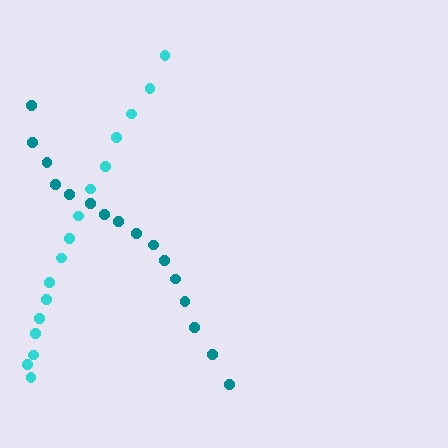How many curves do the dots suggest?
There are 2 distinct paths.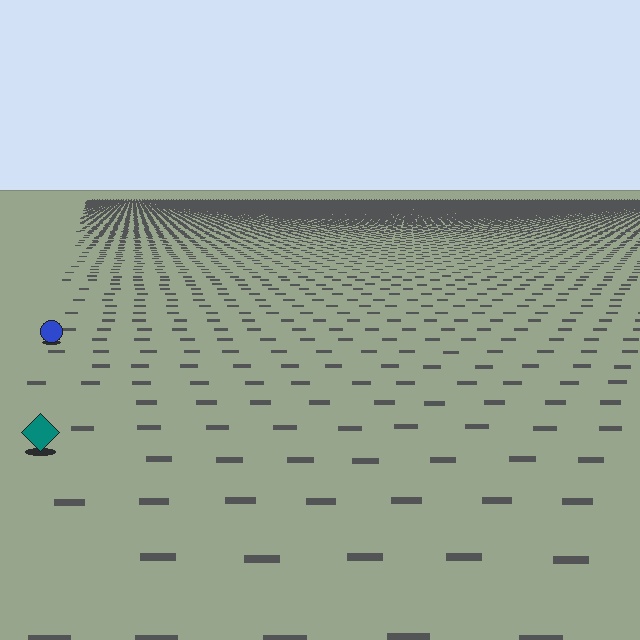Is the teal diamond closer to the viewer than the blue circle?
Yes. The teal diamond is closer — you can tell from the texture gradient: the ground texture is coarser near it.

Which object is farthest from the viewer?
The blue circle is farthest from the viewer. It appears smaller and the ground texture around it is denser.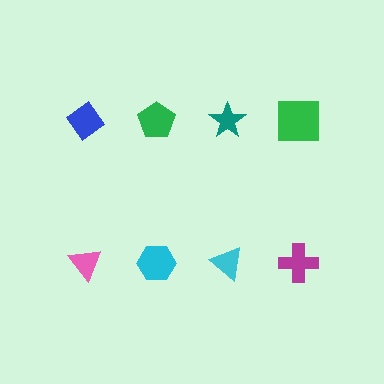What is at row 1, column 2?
A green pentagon.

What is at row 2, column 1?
A pink triangle.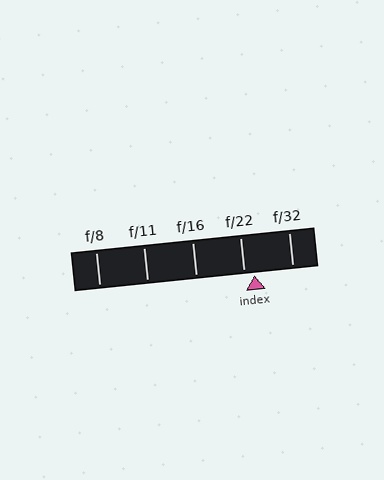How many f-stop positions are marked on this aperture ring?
There are 5 f-stop positions marked.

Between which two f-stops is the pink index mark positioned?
The index mark is between f/22 and f/32.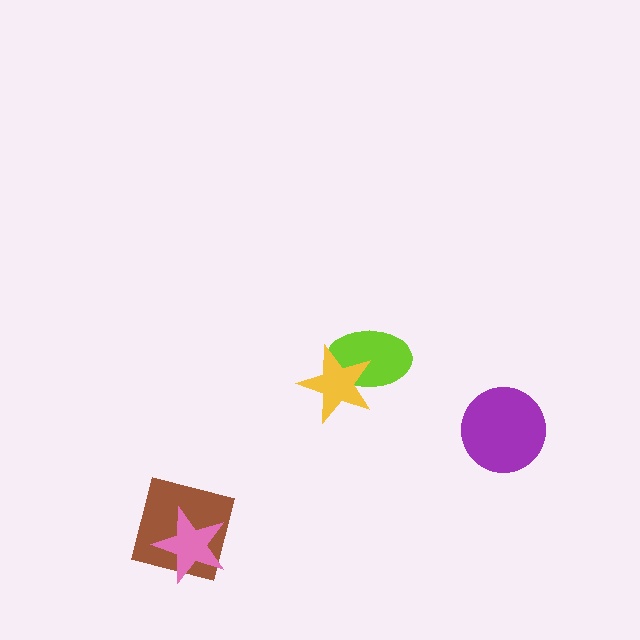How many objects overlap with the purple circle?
0 objects overlap with the purple circle.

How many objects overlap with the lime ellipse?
1 object overlaps with the lime ellipse.